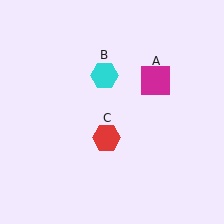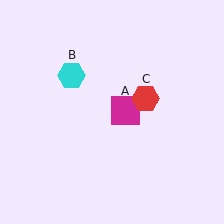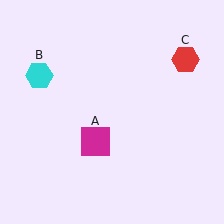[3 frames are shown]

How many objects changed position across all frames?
3 objects changed position: magenta square (object A), cyan hexagon (object B), red hexagon (object C).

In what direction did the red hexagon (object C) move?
The red hexagon (object C) moved up and to the right.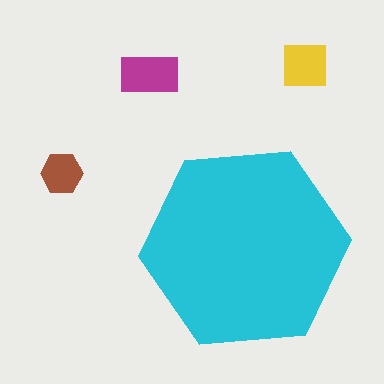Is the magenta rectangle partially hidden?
No, the magenta rectangle is fully visible.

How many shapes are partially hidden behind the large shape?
0 shapes are partially hidden.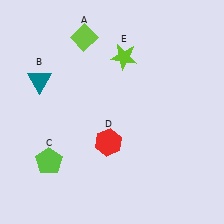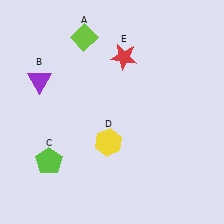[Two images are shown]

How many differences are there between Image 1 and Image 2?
There are 3 differences between the two images.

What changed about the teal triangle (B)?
In Image 1, B is teal. In Image 2, it changed to purple.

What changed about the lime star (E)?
In Image 1, E is lime. In Image 2, it changed to red.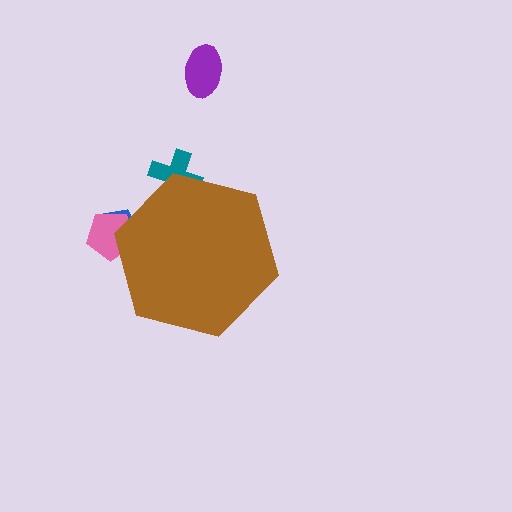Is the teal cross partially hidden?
Yes, the teal cross is partially hidden behind the brown hexagon.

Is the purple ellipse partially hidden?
No, the purple ellipse is fully visible.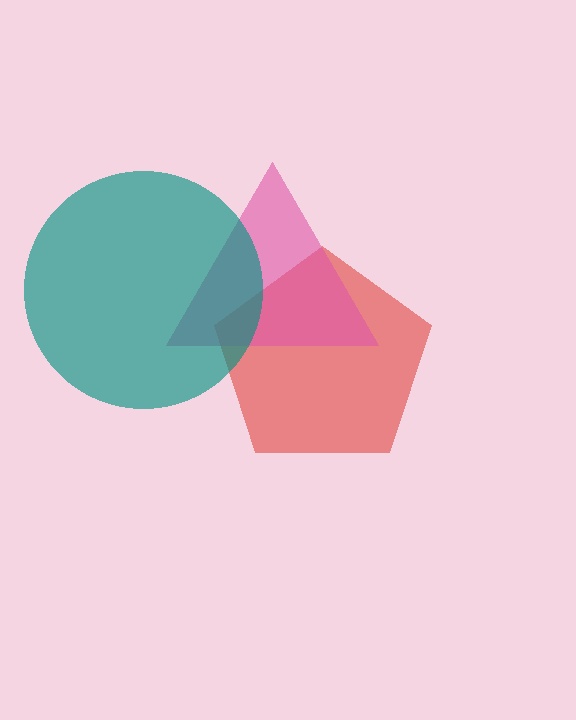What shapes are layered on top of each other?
The layered shapes are: a red pentagon, a pink triangle, a teal circle.